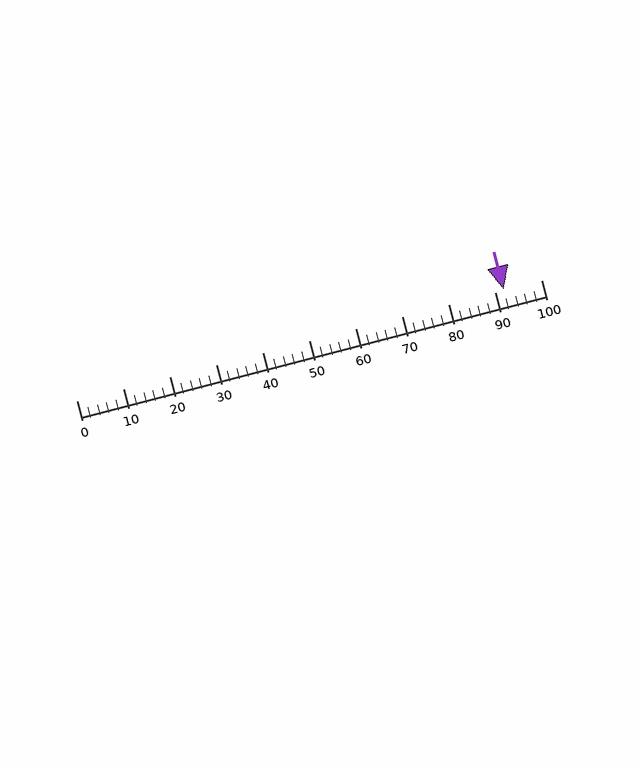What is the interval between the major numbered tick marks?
The major tick marks are spaced 10 units apart.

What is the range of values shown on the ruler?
The ruler shows values from 0 to 100.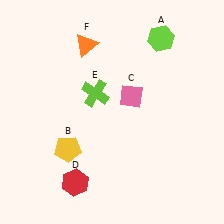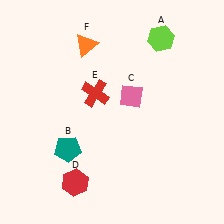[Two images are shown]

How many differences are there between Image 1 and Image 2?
There are 2 differences between the two images.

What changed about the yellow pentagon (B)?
In Image 1, B is yellow. In Image 2, it changed to teal.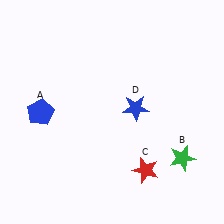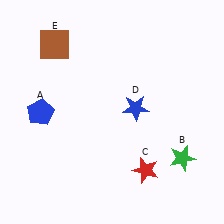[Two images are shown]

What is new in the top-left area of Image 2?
A brown square (E) was added in the top-left area of Image 2.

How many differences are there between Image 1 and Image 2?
There is 1 difference between the two images.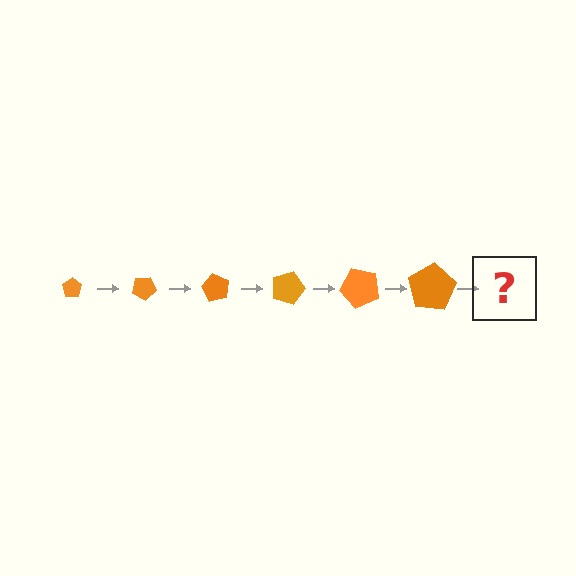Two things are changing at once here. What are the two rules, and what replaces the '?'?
The two rules are that the pentagon grows larger each step and it rotates 30 degrees each step. The '?' should be a pentagon, larger than the previous one and rotated 180 degrees from the start.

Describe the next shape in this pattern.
It should be a pentagon, larger than the previous one and rotated 180 degrees from the start.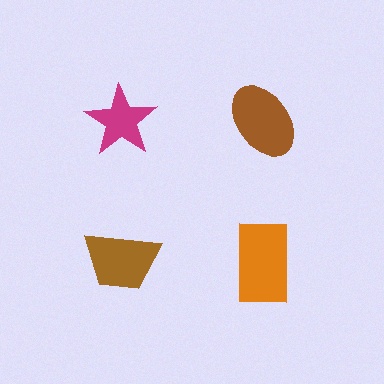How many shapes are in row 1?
2 shapes.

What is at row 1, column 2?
A brown ellipse.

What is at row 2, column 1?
A brown trapezoid.